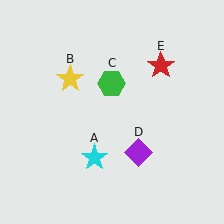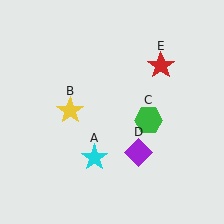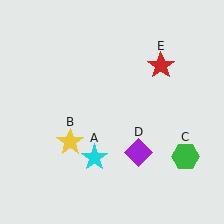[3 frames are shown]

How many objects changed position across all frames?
2 objects changed position: yellow star (object B), green hexagon (object C).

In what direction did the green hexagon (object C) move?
The green hexagon (object C) moved down and to the right.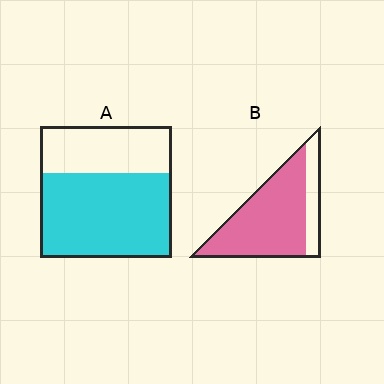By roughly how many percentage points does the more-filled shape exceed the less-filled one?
By roughly 15 percentage points (B over A).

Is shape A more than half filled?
Yes.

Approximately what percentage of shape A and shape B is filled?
A is approximately 65% and B is approximately 80%.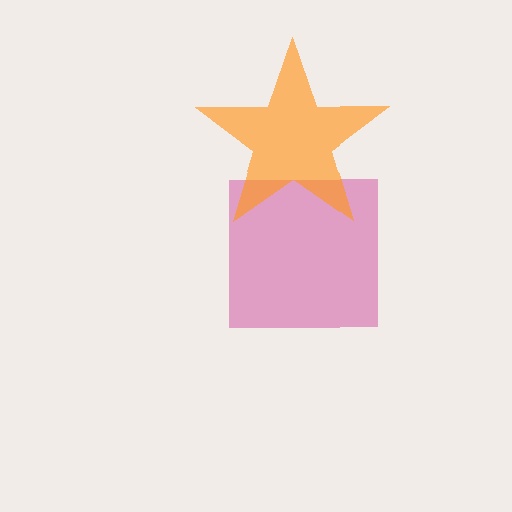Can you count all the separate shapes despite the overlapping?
Yes, there are 2 separate shapes.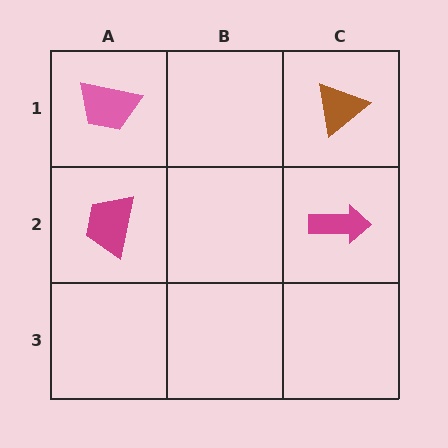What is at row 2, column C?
A magenta arrow.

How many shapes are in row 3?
0 shapes.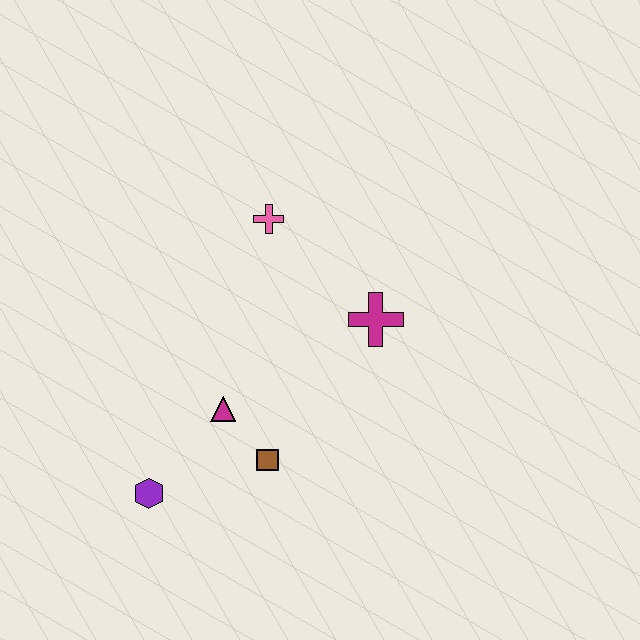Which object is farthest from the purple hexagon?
The pink cross is farthest from the purple hexagon.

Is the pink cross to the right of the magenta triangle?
Yes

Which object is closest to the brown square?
The magenta triangle is closest to the brown square.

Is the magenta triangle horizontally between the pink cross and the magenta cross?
No